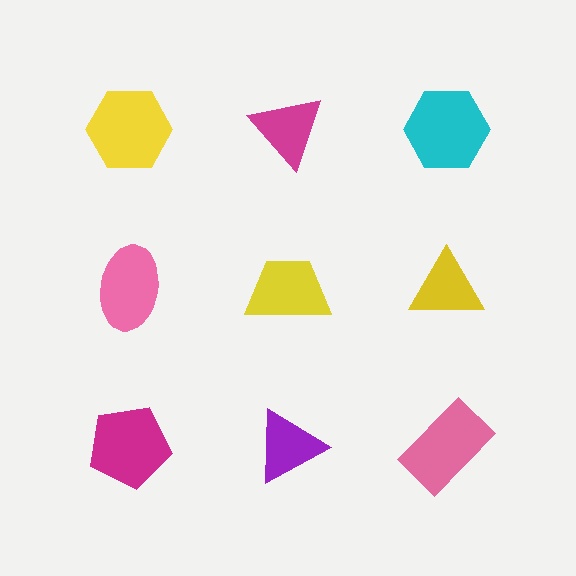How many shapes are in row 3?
3 shapes.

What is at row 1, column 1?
A yellow hexagon.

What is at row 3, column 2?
A purple triangle.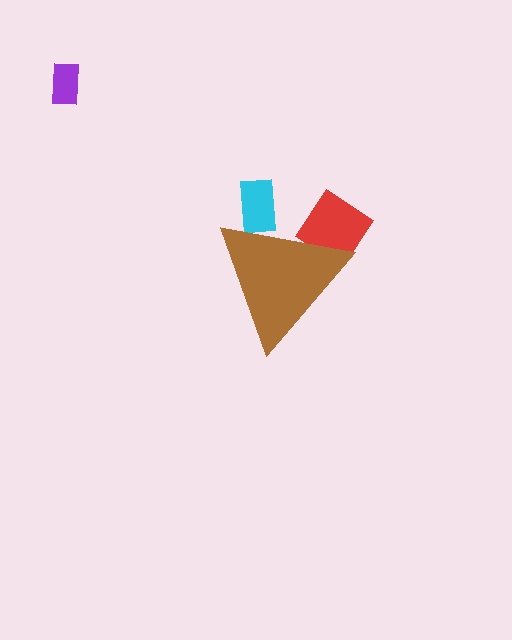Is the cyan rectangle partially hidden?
Yes, the cyan rectangle is partially hidden behind the brown triangle.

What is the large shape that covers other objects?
A brown triangle.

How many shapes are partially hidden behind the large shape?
2 shapes are partially hidden.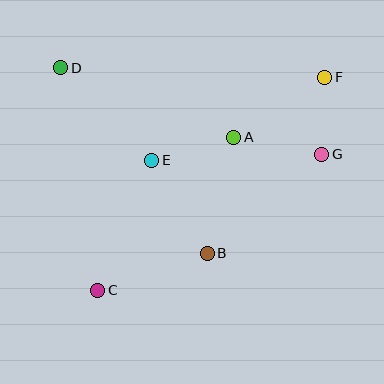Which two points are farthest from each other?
Points C and F are farthest from each other.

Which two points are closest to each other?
Points F and G are closest to each other.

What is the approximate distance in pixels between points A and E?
The distance between A and E is approximately 85 pixels.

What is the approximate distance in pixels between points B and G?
The distance between B and G is approximately 151 pixels.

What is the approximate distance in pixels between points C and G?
The distance between C and G is approximately 262 pixels.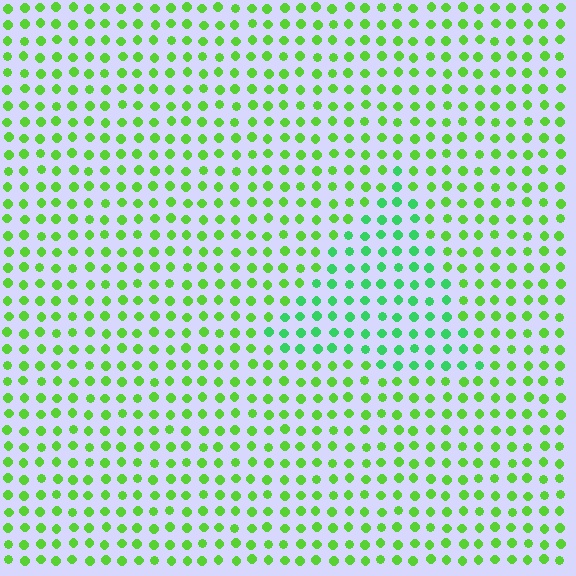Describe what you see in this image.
The image is filled with small lime elements in a uniform arrangement. A triangle-shaped region is visible where the elements are tinted to a slightly different hue, forming a subtle color boundary.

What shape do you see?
I see a triangle.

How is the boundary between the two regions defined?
The boundary is defined purely by a slight shift in hue (about 32 degrees). Spacing, size, and orientation are identical on both sides.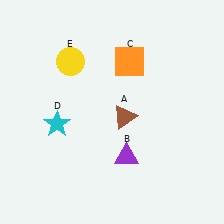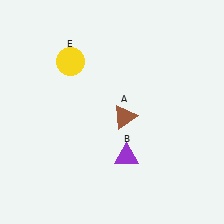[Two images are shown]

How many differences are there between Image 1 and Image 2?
There are 2 differences between the two images.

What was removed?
The cyan star (D), the orange square (C) were removed in Image 2.